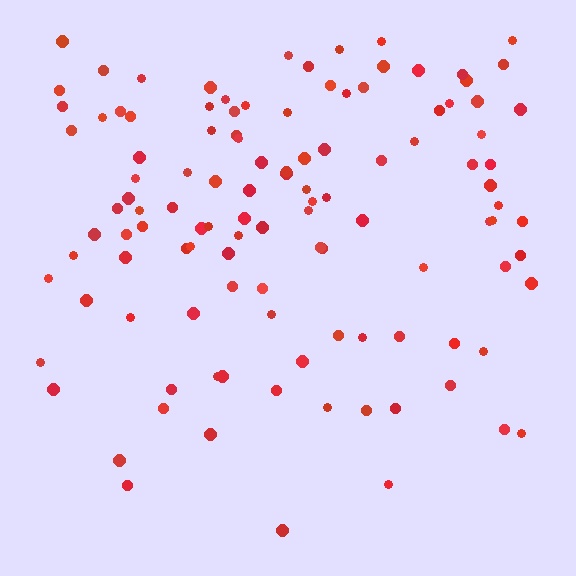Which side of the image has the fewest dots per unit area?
The bottom.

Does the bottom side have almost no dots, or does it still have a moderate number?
Still a moderate number, just noticeably fewer than the top.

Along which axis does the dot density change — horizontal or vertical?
Vertical.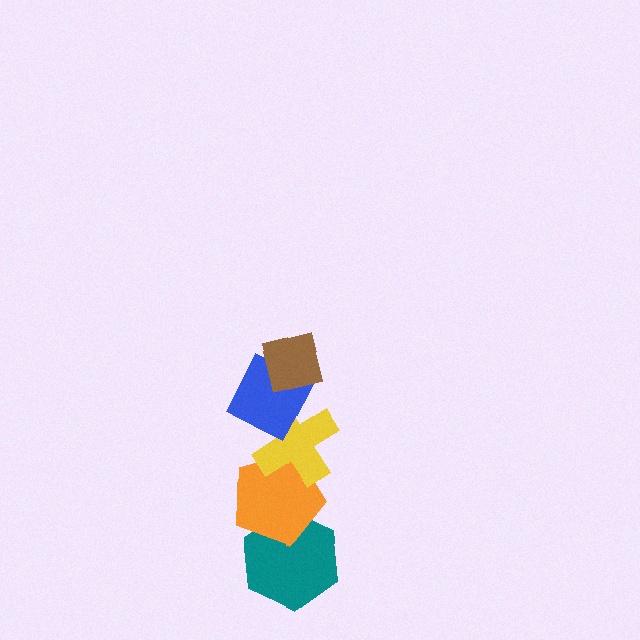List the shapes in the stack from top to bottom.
From top to bottom: the brown square, the blue diamond, the yellow cross, the orange pentagon, the teal hexagon.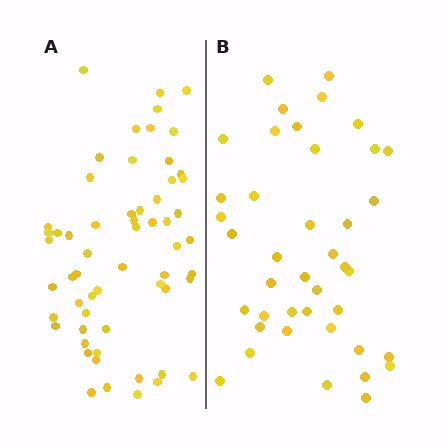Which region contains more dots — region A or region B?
Region A (the left region) has more dots.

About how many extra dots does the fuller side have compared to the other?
Region A has approximately 20 more dots than region B.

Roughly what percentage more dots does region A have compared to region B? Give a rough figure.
About 45% more.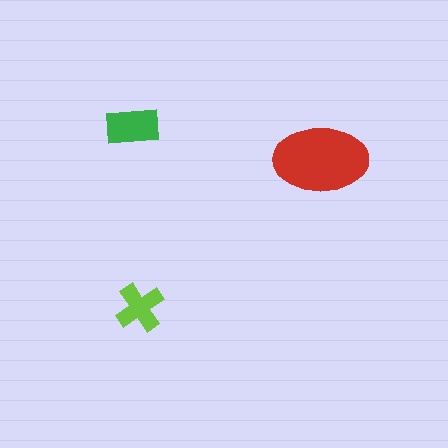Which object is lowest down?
The lime cross is bottommost.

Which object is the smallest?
The lime cross.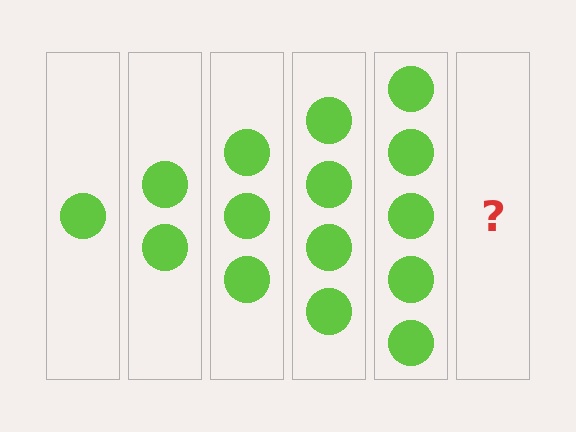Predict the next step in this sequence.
The next step is 6 circles.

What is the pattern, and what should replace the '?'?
The pattern is that each step adds one more circle. The '?' should be 6 circles.